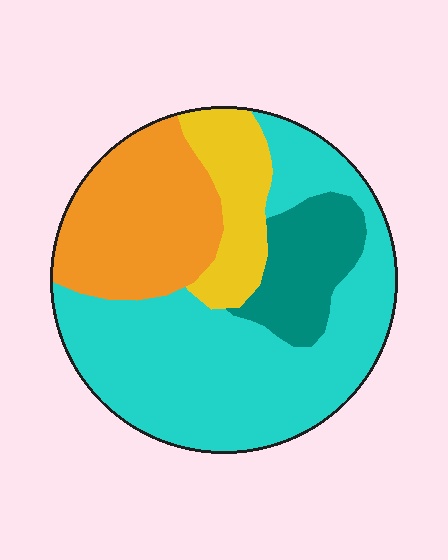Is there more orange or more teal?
Orange.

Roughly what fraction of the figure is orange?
Orange takes up about one quarter (1/4) of the figure.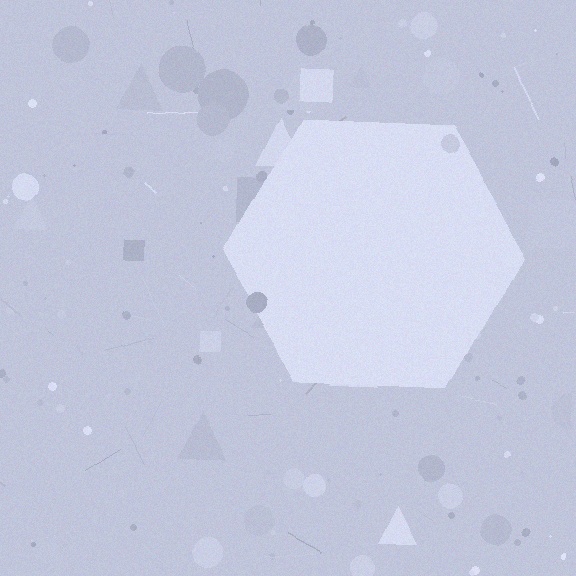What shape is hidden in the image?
A hexagon is hidden in the image.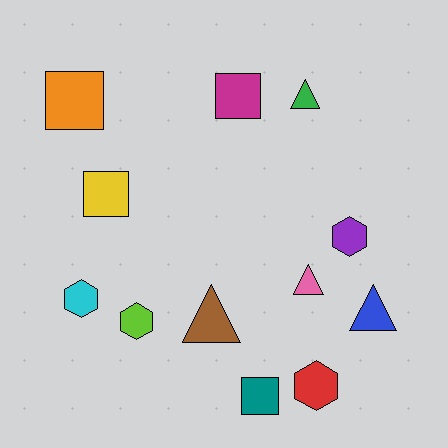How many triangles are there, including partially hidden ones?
There are 4 triangles.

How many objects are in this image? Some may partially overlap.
There are 12 objects.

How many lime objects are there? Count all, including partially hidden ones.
There is 1 lime object.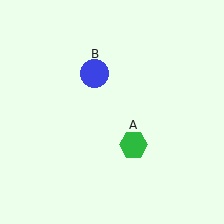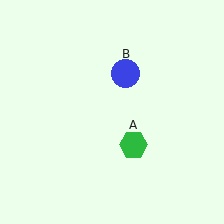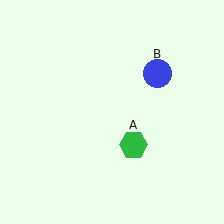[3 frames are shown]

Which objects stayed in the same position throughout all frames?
Green hexagon (object A) remained stationary.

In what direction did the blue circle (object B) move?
The blue circle (object B) moved right.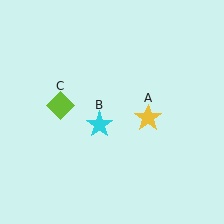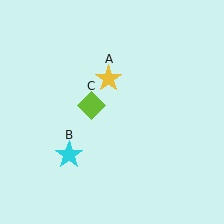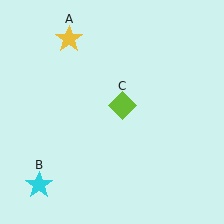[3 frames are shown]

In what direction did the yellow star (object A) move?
The yellow star (object A) moved up and to the left.